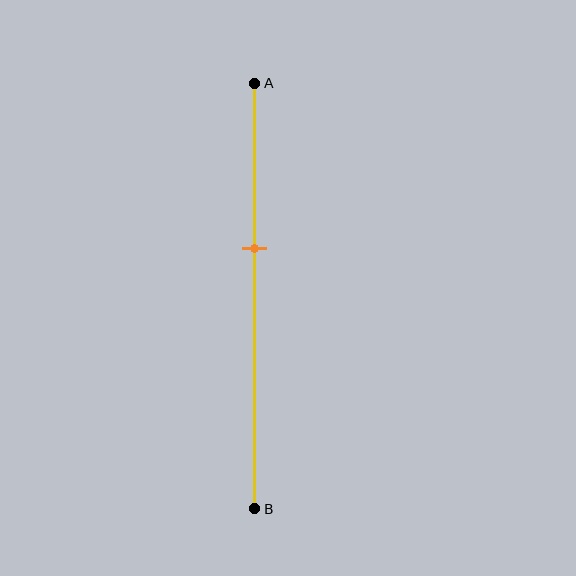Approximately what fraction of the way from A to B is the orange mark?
The orange mark is approximately 40% of the way from A to B.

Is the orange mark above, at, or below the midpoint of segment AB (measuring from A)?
The orange mark is above the midpoint of segment AB.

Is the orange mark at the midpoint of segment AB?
No, the mark is at about 40% from A, not at the 50% midpoint.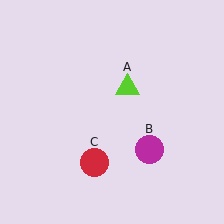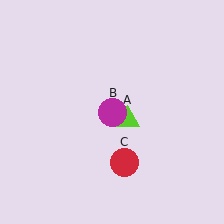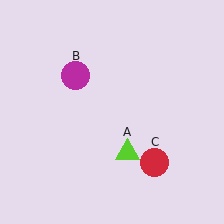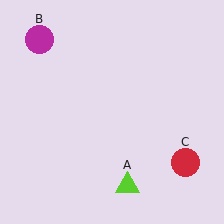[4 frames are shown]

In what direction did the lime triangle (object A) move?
The lime triangle (object A) moved down.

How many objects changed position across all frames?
3 objects changed position: lime triangle (object A), magenta circle (object B), red circle (object C).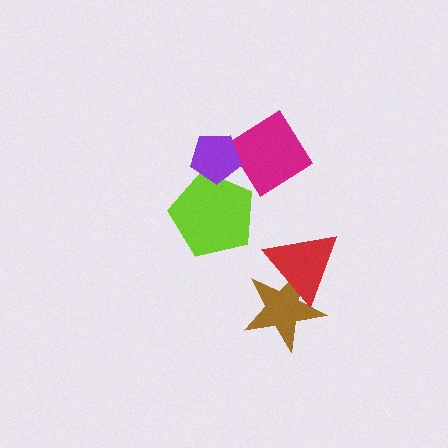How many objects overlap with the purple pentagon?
1 object overlaps with the purple pentagon.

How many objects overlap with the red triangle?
1 object overlaps with the red triangle.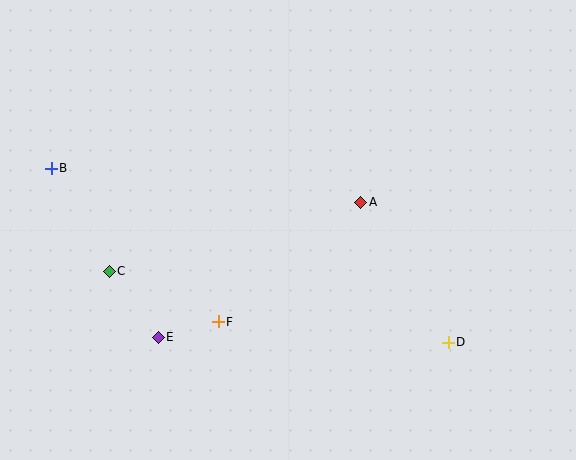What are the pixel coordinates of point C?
Point C is at (109, 271).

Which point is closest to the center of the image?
Point A at (361, 202) is closest to the center.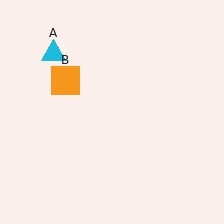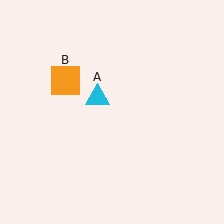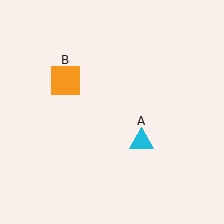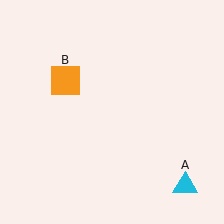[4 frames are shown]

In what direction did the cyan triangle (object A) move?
The cyan triangle (object A) moved down and to the right.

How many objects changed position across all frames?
1 object changed position: cyan triangle (object A).